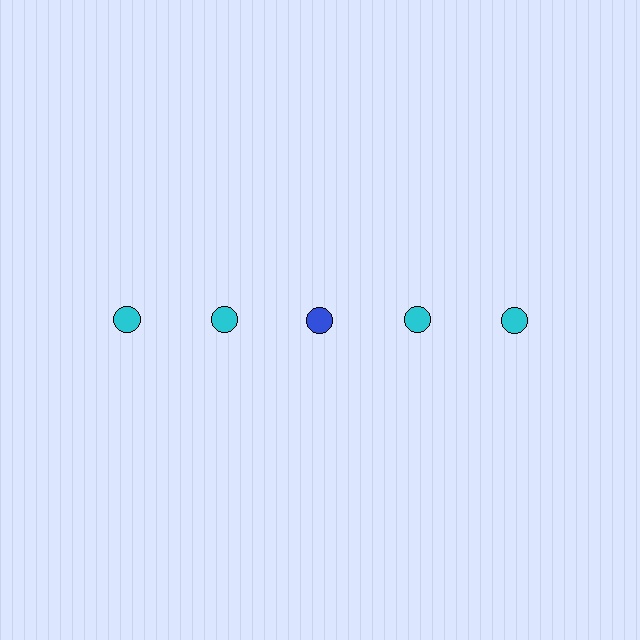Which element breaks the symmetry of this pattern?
The blue circle in the top row, center column breaks the symmetry. All other shapes are cyan circles.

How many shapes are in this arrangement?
There are 5 shapes arranged in a grid pattern.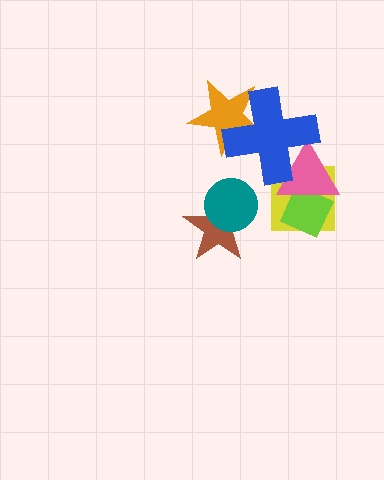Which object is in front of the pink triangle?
The blue cross is in front of the pink triangle.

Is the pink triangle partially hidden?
Yes, it is partially covered by another shape.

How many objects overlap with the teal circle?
1 object overlaps with the teal circle.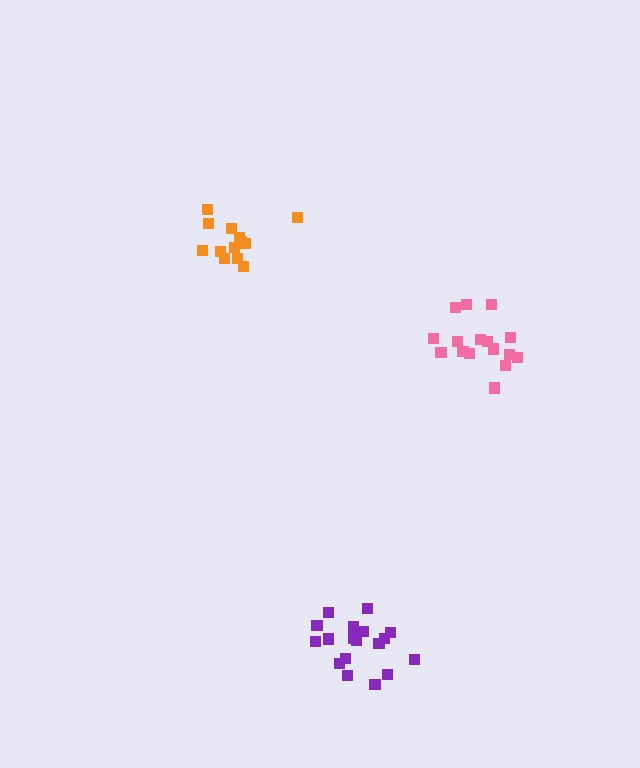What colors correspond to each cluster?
The clusters are colored: purple, pink, orange.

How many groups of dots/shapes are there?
There are 3 groups.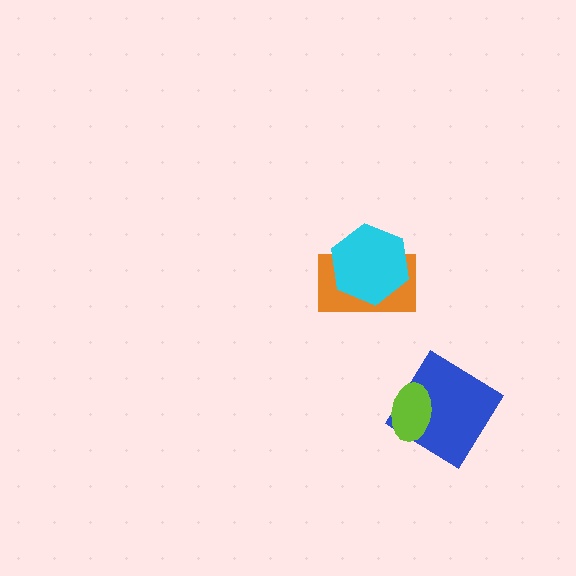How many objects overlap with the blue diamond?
1 object overlaps with the blue diamond.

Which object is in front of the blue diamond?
The lime ellipse is in front of the blue diamond.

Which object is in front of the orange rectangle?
The cyan hexagon is in front of the orange rectangle.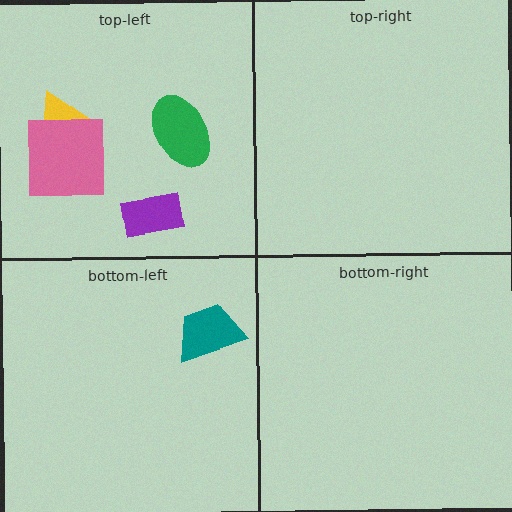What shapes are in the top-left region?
The purple rectangle, the yellow triangle, the pink square, the green ellipse.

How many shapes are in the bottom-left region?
1.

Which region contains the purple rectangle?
The top-left region.